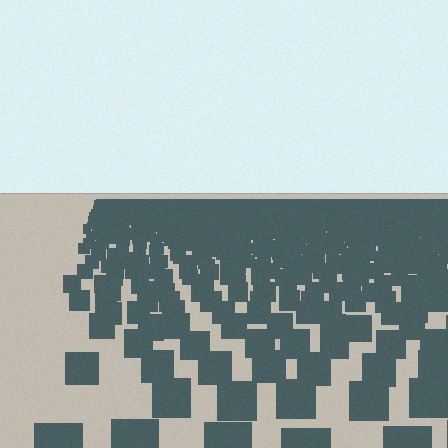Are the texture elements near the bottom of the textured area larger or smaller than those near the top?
Larger. Near the bottom, elements are closer to the viewer and appear at a bigger on-screen size.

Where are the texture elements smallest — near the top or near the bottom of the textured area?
Near the top.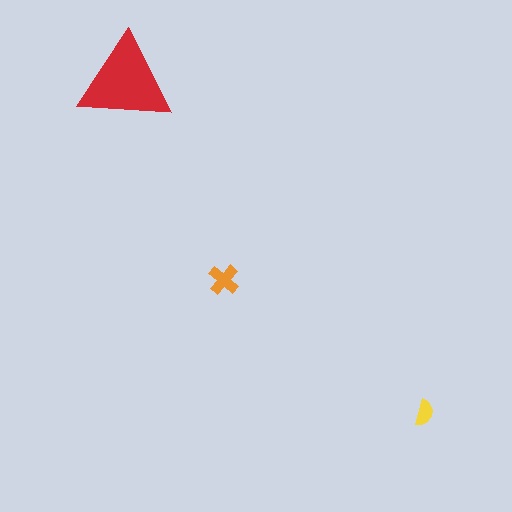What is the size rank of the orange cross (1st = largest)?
2nd.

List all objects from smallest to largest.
The yellow semicircle, the orange cross, the red triangle.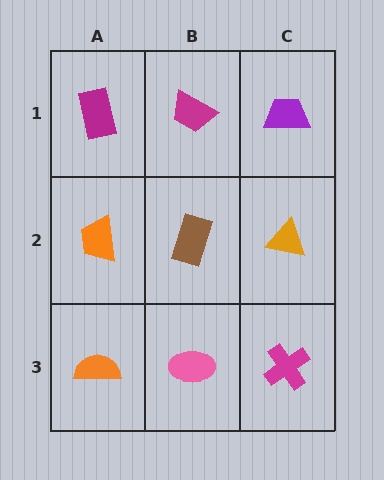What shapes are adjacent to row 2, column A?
A magenta rectangle (row 1, column A), an orange semicircle (row 3, column A), a brown rectangle (row 2, column B).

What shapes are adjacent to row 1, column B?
A brown rectangle (row 2, column B), a magenta rectangle (row 1, column A), a purple trapezoid (row 1, column C).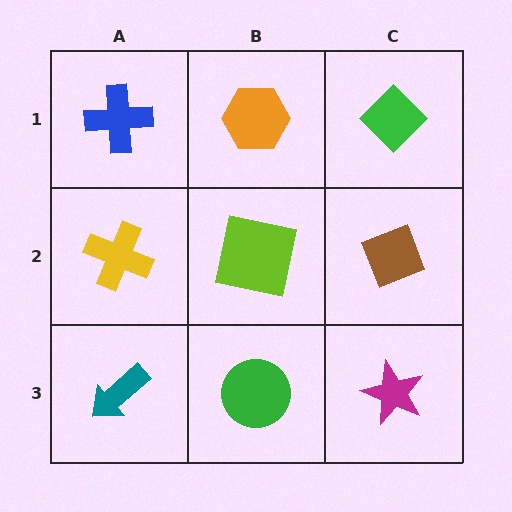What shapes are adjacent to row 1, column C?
A brown diamond (row 2, column C), an orange hexagon (row 1, column B).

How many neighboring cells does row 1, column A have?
2.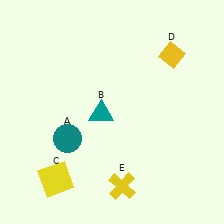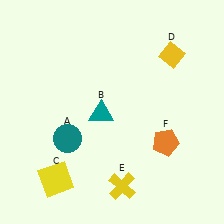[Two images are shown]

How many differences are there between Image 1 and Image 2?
There is 1 difference between the two images.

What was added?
An orange pentagon (F) was added in Image 2.